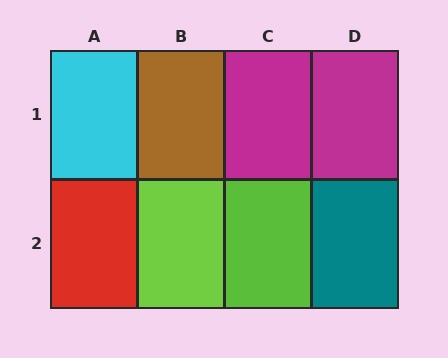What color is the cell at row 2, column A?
Red.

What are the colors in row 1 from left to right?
Cyan, brown, magenta, magenta.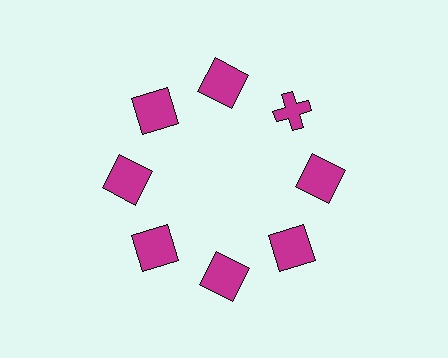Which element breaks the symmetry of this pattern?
The magenta cross at roughly the 2 o'clock position breaks the symmetry. All other shapes are magenta squares.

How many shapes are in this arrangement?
There are 8 shapes arranged in a ring pattern.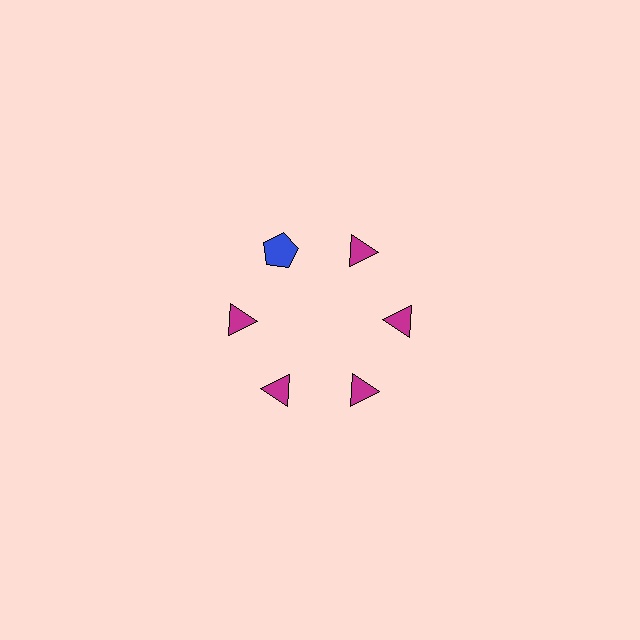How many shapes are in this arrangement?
There are 6 shapes arranged in a ring pattern.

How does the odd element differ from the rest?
It differs in both color (blue instead of magenta) and shape (pentagon instead of triangle).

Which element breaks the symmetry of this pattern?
The blue pentagon at roughly the 11 o'clock position breaks the symmetry. All other shapes are magenta triangles.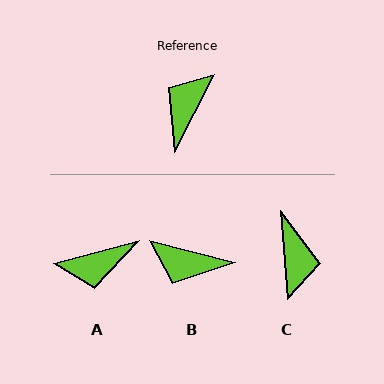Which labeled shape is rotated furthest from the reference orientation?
C, about 148 degrees away.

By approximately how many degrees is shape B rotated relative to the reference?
Approximately 103 degrees counter-clockwise.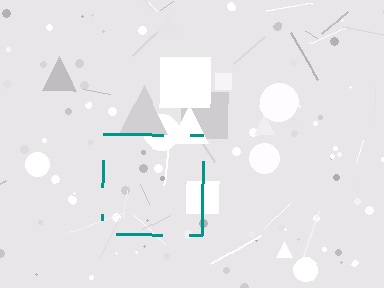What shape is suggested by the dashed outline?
The dashed outline suggests a square.